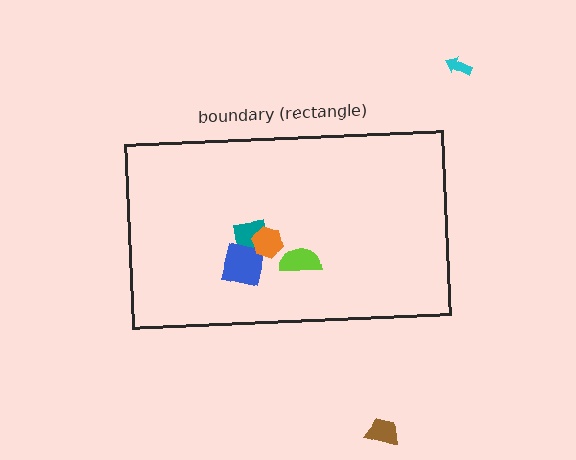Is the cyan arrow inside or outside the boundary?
Outside.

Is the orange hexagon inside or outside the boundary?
Inside.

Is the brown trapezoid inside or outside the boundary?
Outside.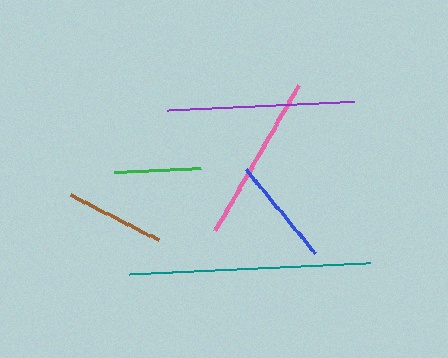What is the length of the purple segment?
The purple segment is approximately 186 pixels long.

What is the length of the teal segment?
The teal segment is approximately 241 pixels long.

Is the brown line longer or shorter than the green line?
The brown line is longer than the green line.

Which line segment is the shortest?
The green line is the shortest at approximately 88 pixels.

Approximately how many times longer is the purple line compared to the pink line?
The purple line is approximately 1.1 times the length of the pink line.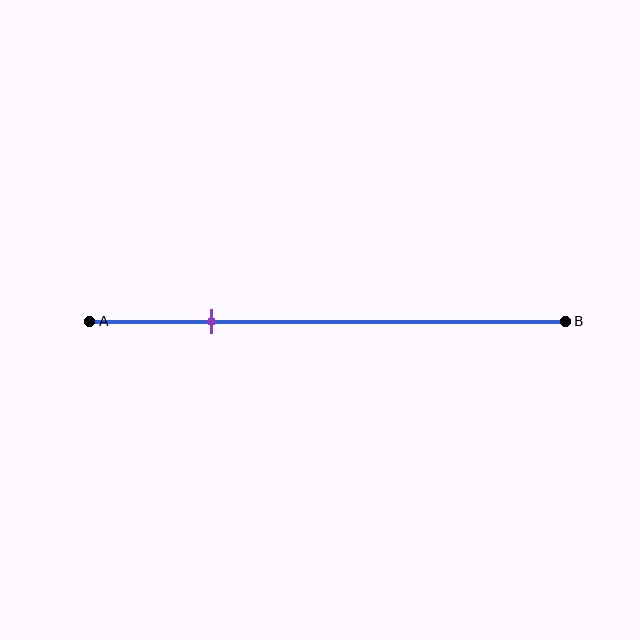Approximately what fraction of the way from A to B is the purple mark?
The purple mark is approximately 25% of the way from A to B.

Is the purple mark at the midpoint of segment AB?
No, the mark is at about 25% from A, not at the 50% midpoint.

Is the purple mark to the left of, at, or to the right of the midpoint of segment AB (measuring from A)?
The purple mark is to the left of the midpoint of segment AB.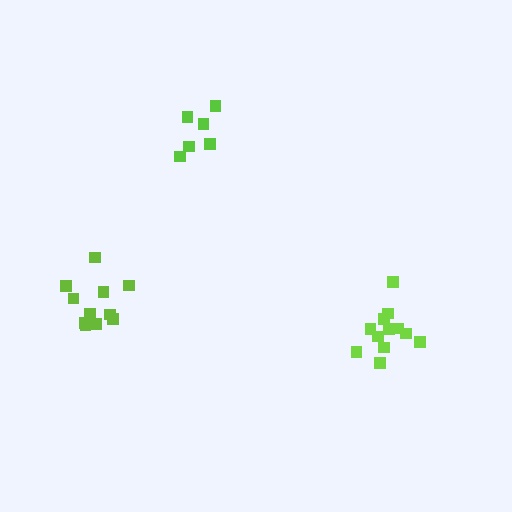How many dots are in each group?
Group 1: 11 dots, Group 2: 12 dots, Group 3: 6 dots (29 total).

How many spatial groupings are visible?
There are 3 spatial groupings.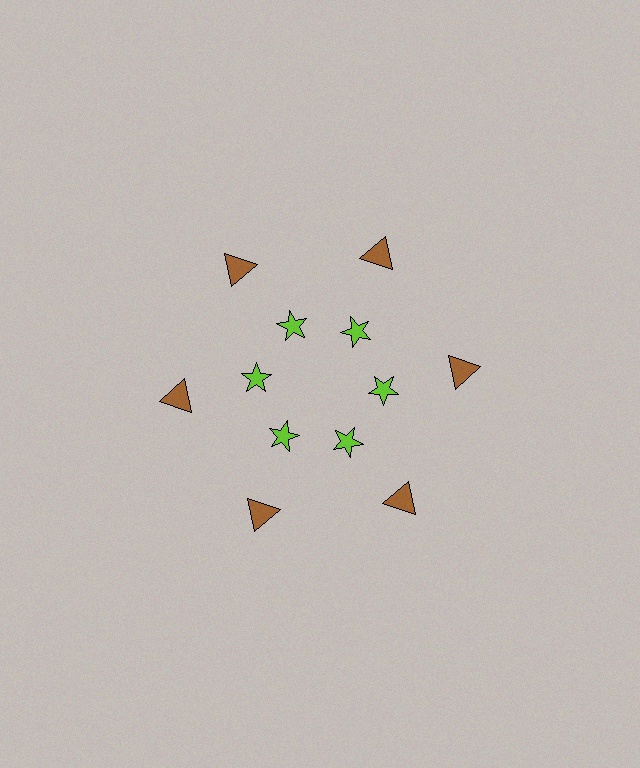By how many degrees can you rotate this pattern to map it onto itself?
The pattern maps onto itself every 60 degrees of rotation.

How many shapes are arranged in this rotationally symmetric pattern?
There are 12 shapes, arranged in 6 groups of 2.